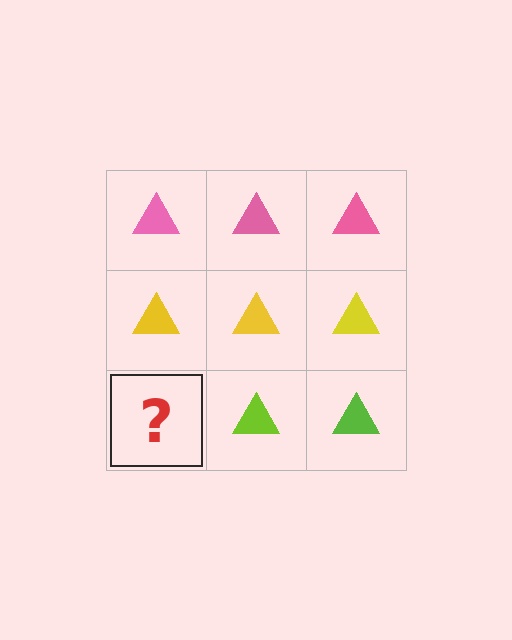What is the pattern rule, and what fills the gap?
The rule is that each row has a consistent color. The gap should be filled with a lime triangle.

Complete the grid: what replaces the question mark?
The question mark should be replaced with a lime triangle.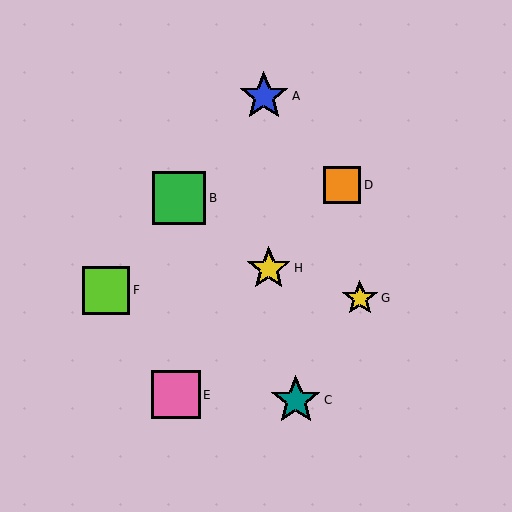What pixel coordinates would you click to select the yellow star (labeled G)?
Click at (360, 298) to select the yellow star G.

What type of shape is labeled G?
Shape G is a yellow star.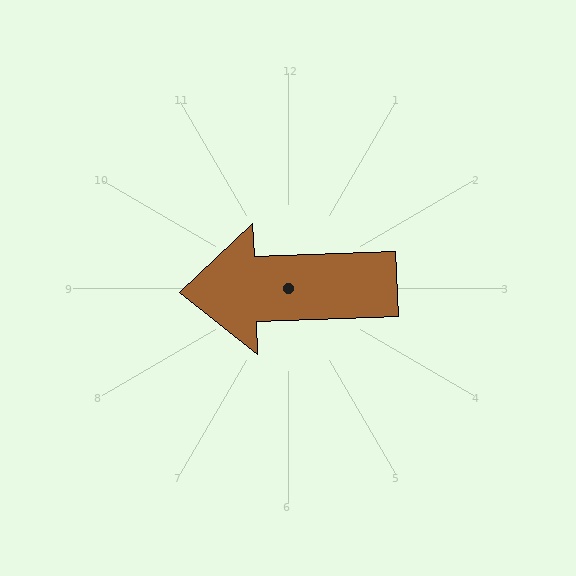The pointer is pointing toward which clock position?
Roughly 9 o'clock.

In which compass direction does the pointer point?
West.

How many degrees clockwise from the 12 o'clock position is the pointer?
Approximately 268 degrees.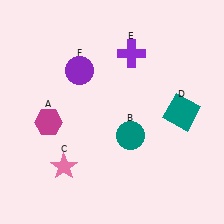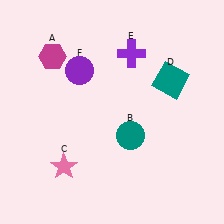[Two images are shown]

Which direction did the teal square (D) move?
The teal square (D) moved up.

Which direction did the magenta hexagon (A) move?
The magenta hexagon (A) moved up.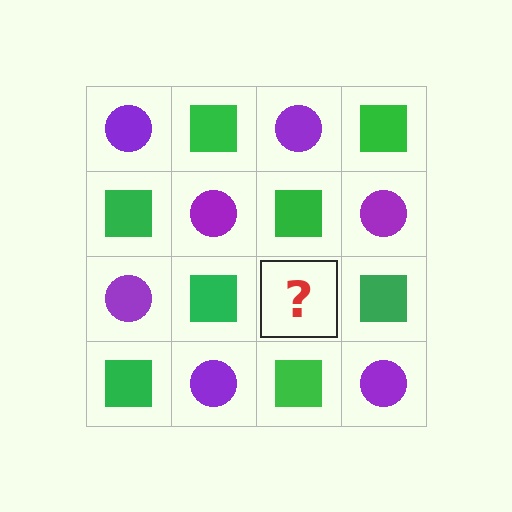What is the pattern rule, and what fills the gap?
The rule is that it alternates purple circle and green square in a checkerboard pattern. The gap should be filled with a purple circle.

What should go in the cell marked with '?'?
The missing cell should contain a purple circle.